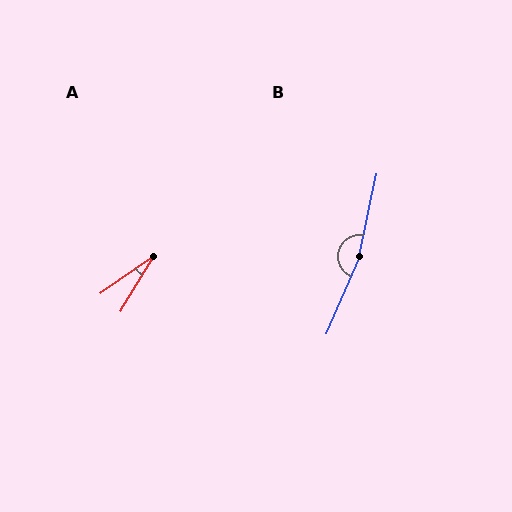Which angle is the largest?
B, at approximately 168 degrees.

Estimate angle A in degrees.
Approximately 24 degrees.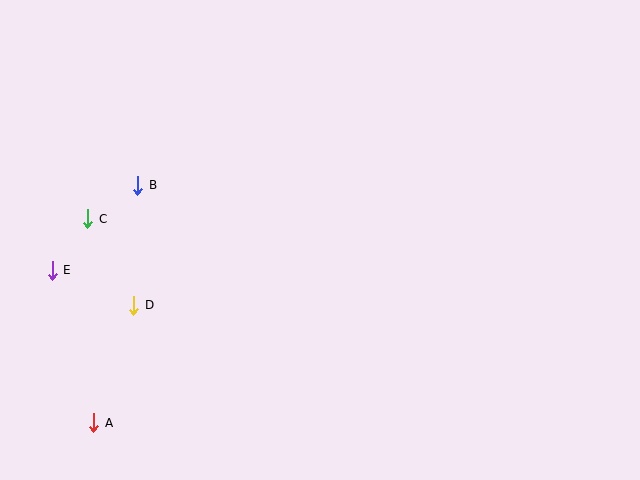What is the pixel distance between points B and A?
The distance between B and A is 242 pixels.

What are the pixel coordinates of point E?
Point E is at (52, 270).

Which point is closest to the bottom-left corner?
Point A is closest to the bottom-left corner.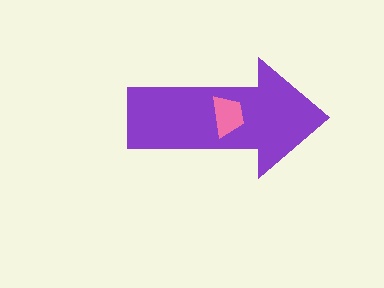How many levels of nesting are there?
2.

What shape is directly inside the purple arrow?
The pink trapezoid.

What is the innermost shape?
The pink trapezoid.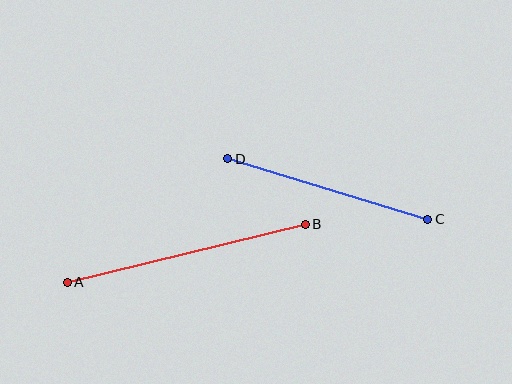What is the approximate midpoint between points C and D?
The midpoint is at approximately (328, 189) pixels.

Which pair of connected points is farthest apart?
Points A and B are farthest apart.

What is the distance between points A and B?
The distance is approximately 245 pixels.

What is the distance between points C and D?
The distance is approximately 209 pixels.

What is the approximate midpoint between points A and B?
The midpoint is at approximately (186, 253) pixels.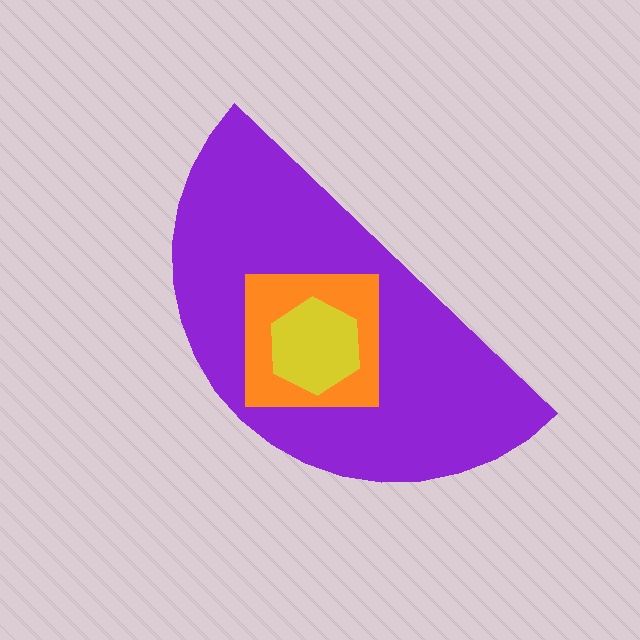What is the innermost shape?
The yellow hexagon.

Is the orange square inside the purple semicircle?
Yes.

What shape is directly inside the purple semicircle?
The orange square.